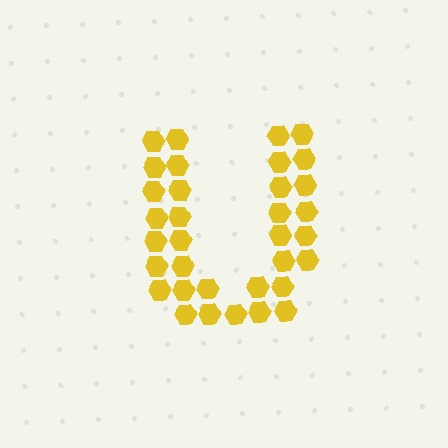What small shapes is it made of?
It is made of small hexagons.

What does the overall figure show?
The overall figure shows the letter U.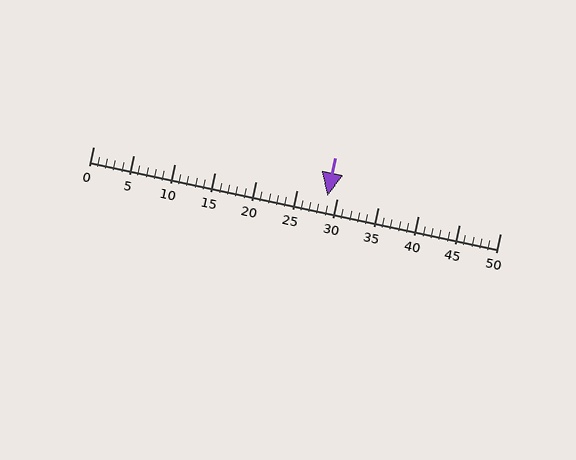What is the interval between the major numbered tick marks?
The major tick marks are spaced 5 units apart.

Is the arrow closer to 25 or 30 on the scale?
The arrow is closer to 30.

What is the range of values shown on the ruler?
The ruler shows values from 0 to 50.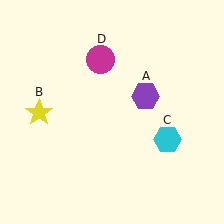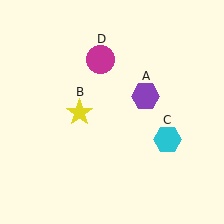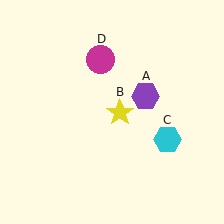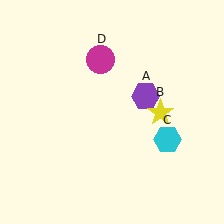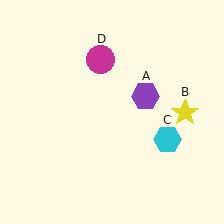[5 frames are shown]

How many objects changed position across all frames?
1 object changed position: yellow star (object B).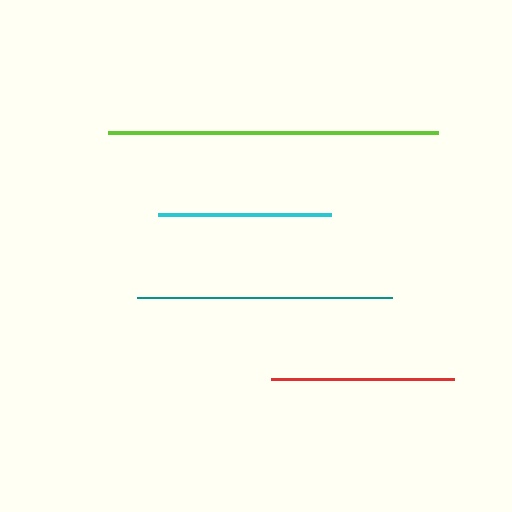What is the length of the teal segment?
The teal segment is approximately 255 pixels long.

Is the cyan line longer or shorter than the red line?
The red line is longer than the cyan line.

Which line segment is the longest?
The lime line is the longest at approximately 330 pixels.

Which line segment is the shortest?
The cyan line is the shortest at approximately 173 pixels.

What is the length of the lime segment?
The lime segment is approximately 330 pixels long.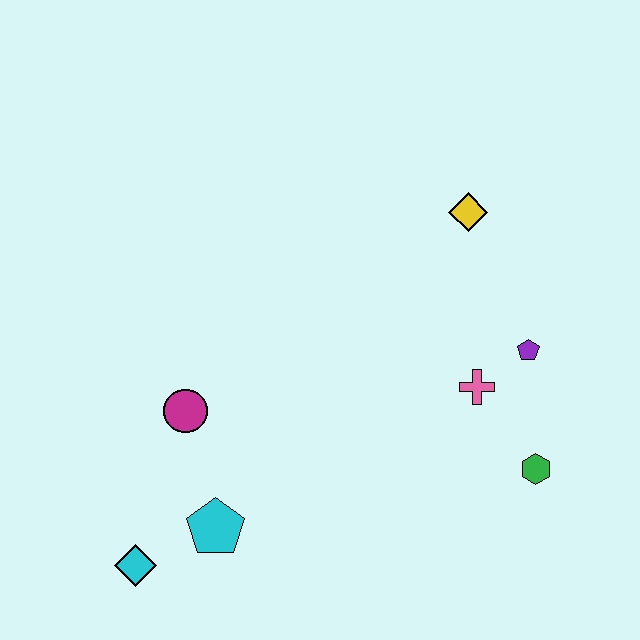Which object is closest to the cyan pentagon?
The cyan diamond is closest to the cyan pentagon.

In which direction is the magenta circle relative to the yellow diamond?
The magenta circle is to the left of the yellow diamond.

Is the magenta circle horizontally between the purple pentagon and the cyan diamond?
Yes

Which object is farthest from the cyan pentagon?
The yellow diamond is farthest from the cyan pentagon.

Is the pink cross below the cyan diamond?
No